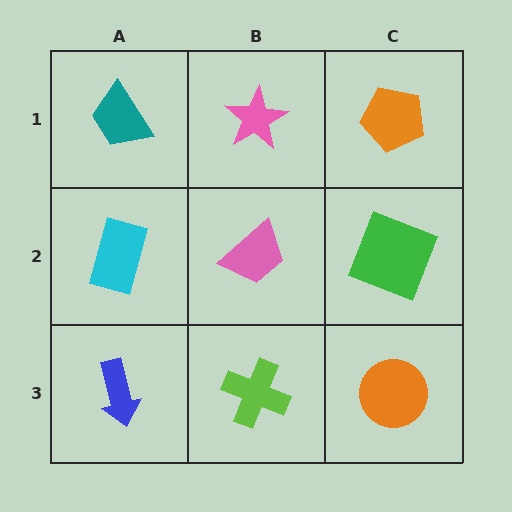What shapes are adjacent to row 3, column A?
A cyan rectangle (row 2, column A), a lime cross (row 3, column B).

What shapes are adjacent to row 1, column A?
A cyan rectangle (row 2, column A), a pink star (row 1, column B).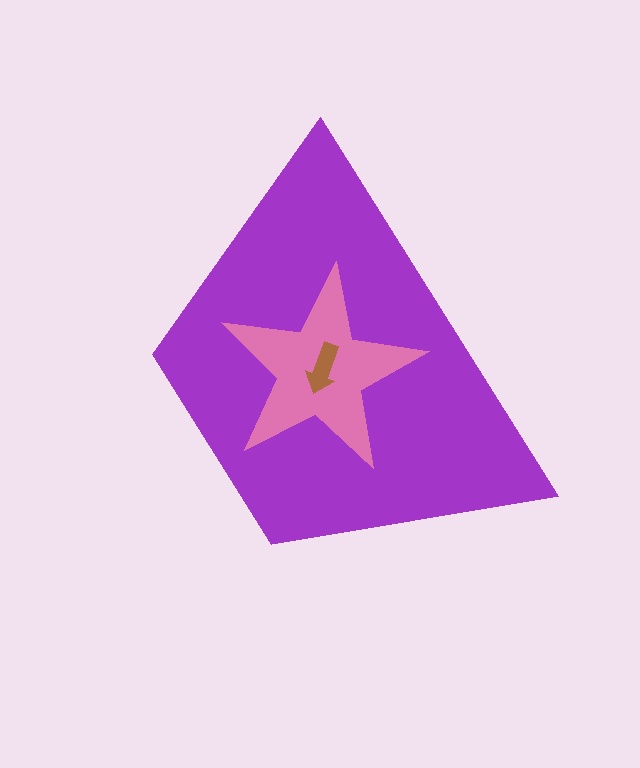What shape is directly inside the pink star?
The brown arrow.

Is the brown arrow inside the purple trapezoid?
Yes.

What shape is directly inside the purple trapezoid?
The pink star.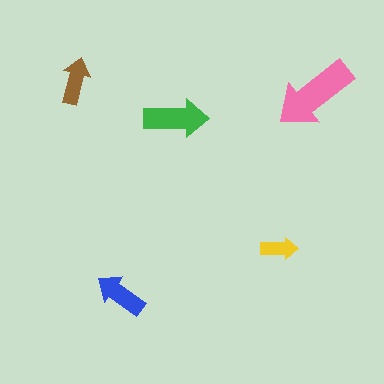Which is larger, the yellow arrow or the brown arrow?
The brown one.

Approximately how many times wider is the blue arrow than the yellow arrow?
About 1.5 times wider.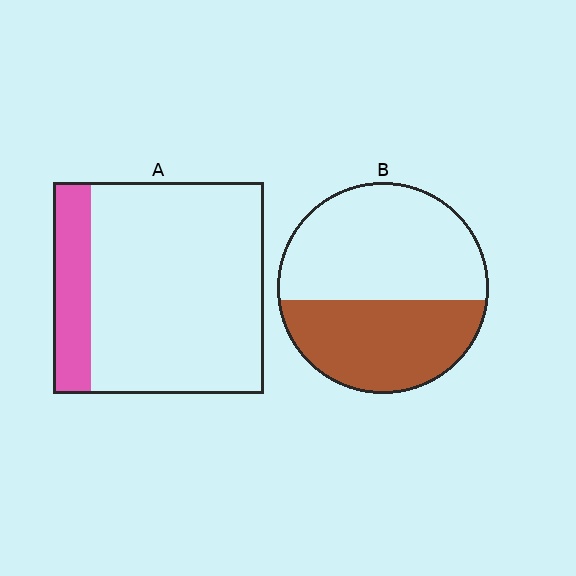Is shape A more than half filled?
No.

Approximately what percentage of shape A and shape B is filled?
A is approximately 20% and B is approximately 45%.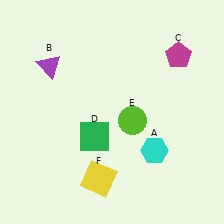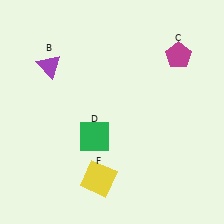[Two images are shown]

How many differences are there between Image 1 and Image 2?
There are 2 differences between the two images.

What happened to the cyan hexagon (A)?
The cyan hexagon (A) was removed in Image 2. It was in the bottom-right area of Image 1.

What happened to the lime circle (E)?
The lime circle (E) was removed in Image 2. It was in the bottom-right area of Image 1.